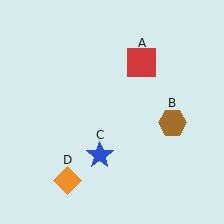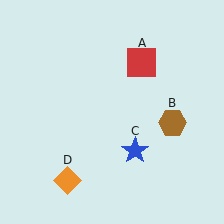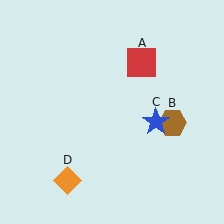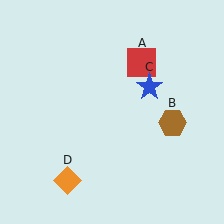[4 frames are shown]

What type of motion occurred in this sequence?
The blue star (object C) rotated counterclockwise around the center of the scene.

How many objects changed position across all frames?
1 object changed position: blue star (object C).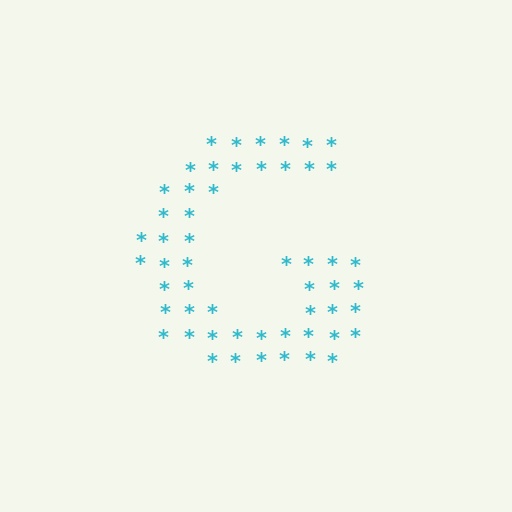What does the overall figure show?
The overall figure shows the letter G.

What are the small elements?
The small elements are asterisks.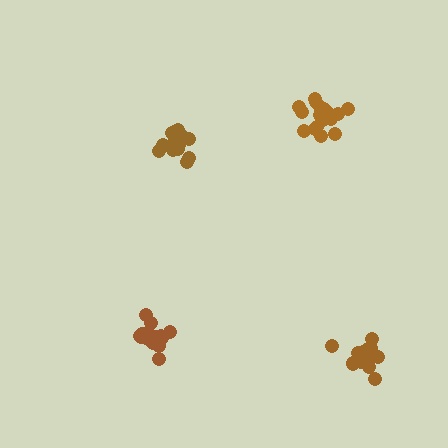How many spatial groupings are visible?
There are 4 spatial groupings.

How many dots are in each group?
Group 1: 17 dots, Group 2: 17 dots, Group 3: 16 dots, Group 4: 13 dots (63 total).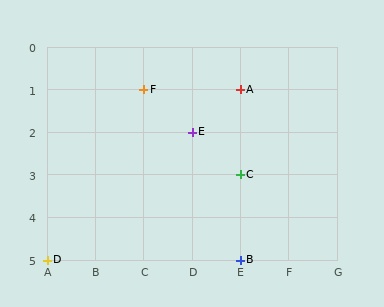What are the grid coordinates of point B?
Point B is at grid coordinates (E, 5).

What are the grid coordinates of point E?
Point E is at grid coordinates (D, 2).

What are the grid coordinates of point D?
Point D is at grid coordinates (A, 5).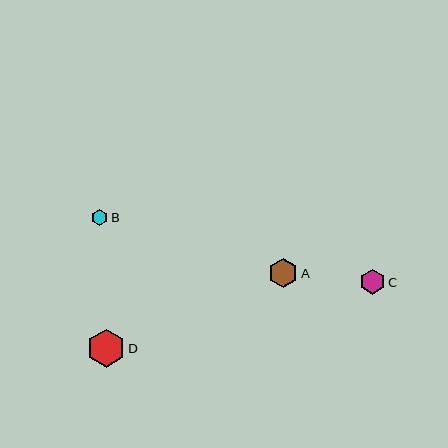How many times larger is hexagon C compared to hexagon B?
Hexagon C is approximately 1.6 times the size of hexagon B.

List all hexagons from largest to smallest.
From largest to smallest: D, A, C, B.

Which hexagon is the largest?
Hexagon D is the largest with a size of approximately 38 pixels.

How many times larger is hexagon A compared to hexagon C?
Hexagon A is approximately 1.1 times the size of hexagon C.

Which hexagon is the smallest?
Hexagon B is the smallest with a size of approximately 16 pixels.